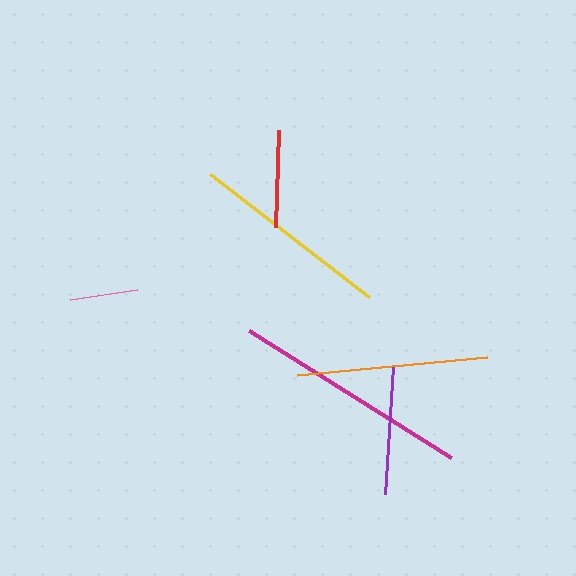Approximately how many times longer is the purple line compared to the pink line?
The purple line is approximately 1.9 times the length of the pink line.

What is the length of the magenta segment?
The magenta segment is approximately 239 pixels long.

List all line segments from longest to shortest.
From longest to shortest: magenta, yellow, orange, purple, red, pink.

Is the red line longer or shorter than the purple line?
The purple line is longer than the red line.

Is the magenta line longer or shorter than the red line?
The magenta line is longer than the red line.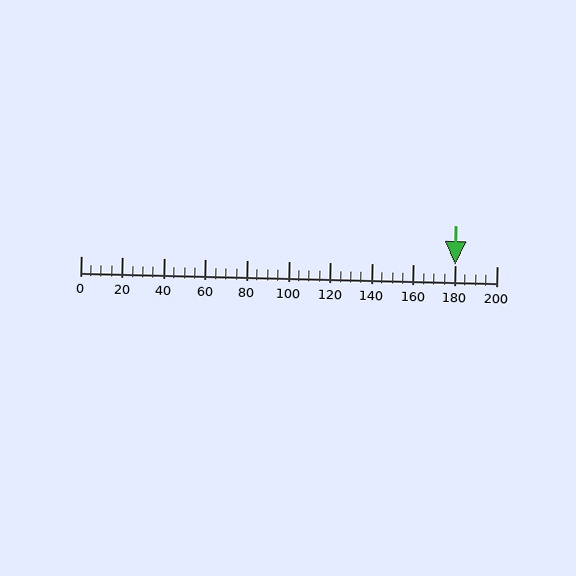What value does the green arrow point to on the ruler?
The green arrow points to approximately 180.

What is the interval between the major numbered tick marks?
The major tick marks are spaced 20 units apart.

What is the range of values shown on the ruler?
The ruler shows values from 0 to 200.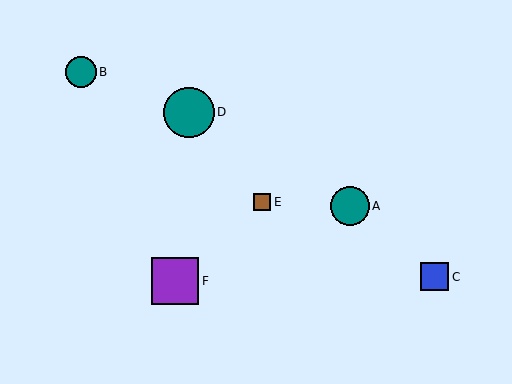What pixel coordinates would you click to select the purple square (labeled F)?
Click at (175, 281) to select the purple square F.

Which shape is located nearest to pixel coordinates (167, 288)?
The purple square (labeled F) at (175, 281) is nearest to that location.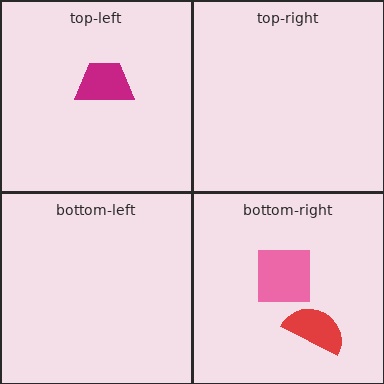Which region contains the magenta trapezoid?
The top-left region.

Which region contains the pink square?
The bottom-right region.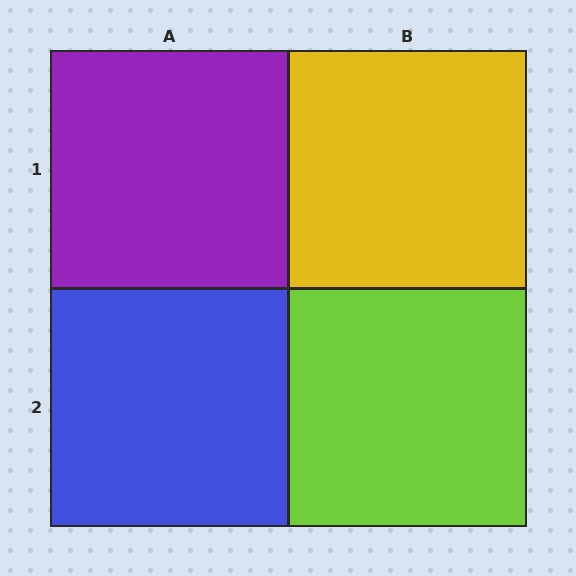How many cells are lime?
1 cell is lime.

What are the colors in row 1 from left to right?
Purple, yellow.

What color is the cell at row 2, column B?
Lime.